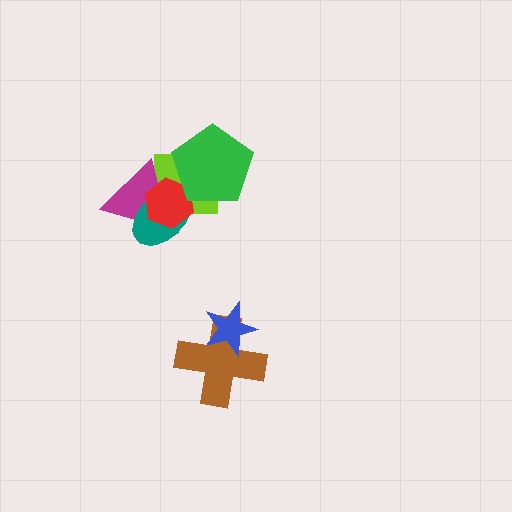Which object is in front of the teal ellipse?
The red hexagon is in front of the teal ellipse.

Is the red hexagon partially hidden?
Yes, it is partially covered by another shape.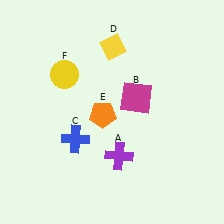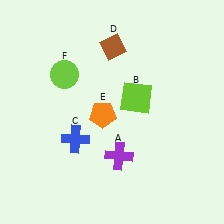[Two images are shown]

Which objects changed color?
B changed from magenta to lime. D changed from yellow to brown. F changed from yellow to lime.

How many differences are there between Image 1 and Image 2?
There are 3 differences between the two images.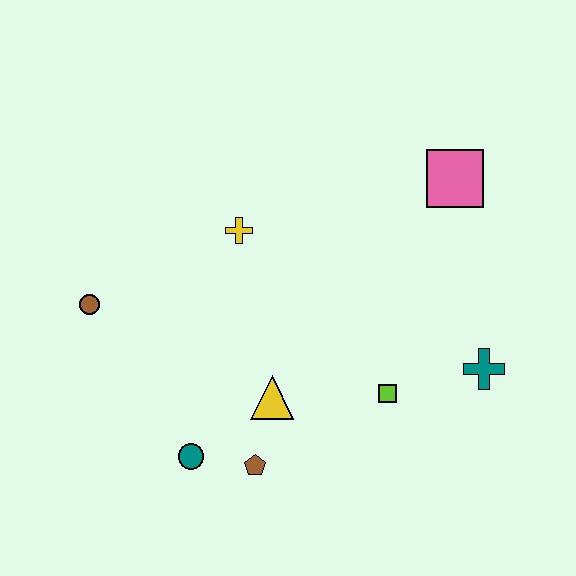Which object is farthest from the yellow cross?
The teal cross is farthest from the yellow cross.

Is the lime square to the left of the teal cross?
Yes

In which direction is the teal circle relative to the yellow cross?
The teal circle is below the yellow cross.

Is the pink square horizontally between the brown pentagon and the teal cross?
Yes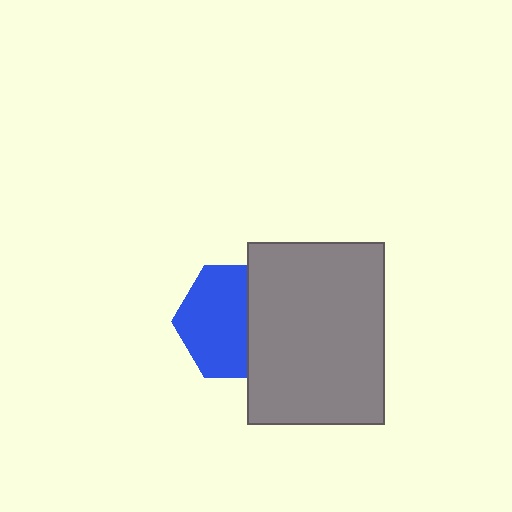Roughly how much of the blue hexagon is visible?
About half of it is visible (roughly 61%).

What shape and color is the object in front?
The object in front is a gray rectangle.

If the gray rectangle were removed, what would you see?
You would see the complete blue hexagon.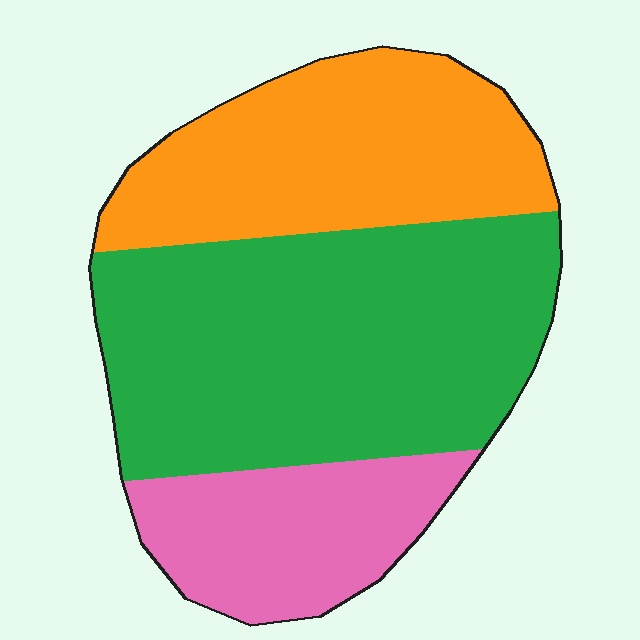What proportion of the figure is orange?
Orange takes up between a quarter and a half of the figure.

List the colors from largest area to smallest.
From largest to smallest: green, orange, pink.